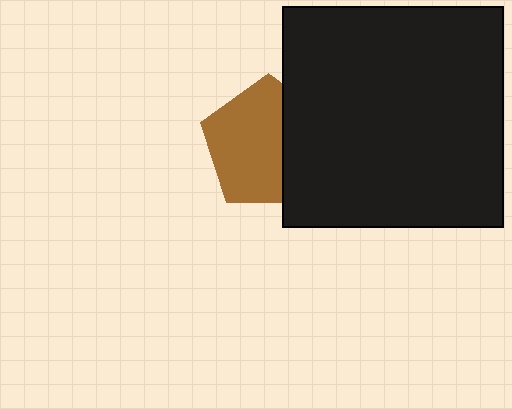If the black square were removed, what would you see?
You would see the complete brown pentagon.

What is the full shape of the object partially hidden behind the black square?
The partially hidden object is a brown pentagon.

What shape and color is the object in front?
The object in front is a black square.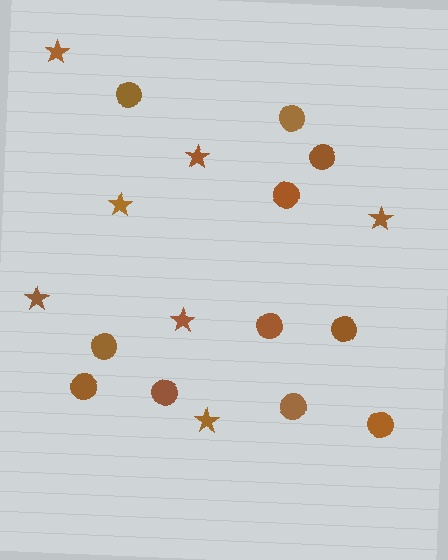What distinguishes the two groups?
There are 2 groups: one group of circles (11) and one group of stars (7).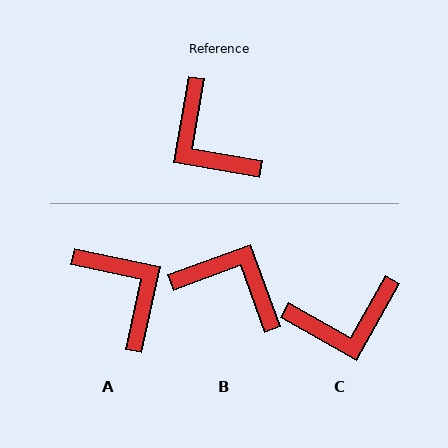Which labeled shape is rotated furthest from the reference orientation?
A, about 177 degrees away.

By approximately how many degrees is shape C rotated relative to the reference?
Approximately 70 degrees counter-clockwise.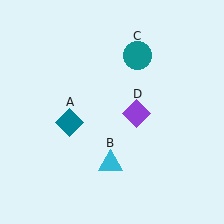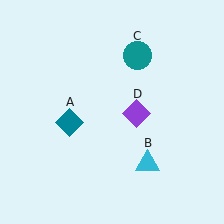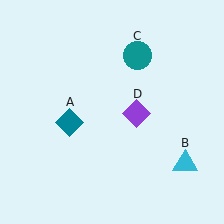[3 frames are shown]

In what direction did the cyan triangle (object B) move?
The cyan triangle (object B) moved right.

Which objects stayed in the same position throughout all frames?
Teal diamond (object A) and teal circle (object C) and purple diamond (object D) remained stationary.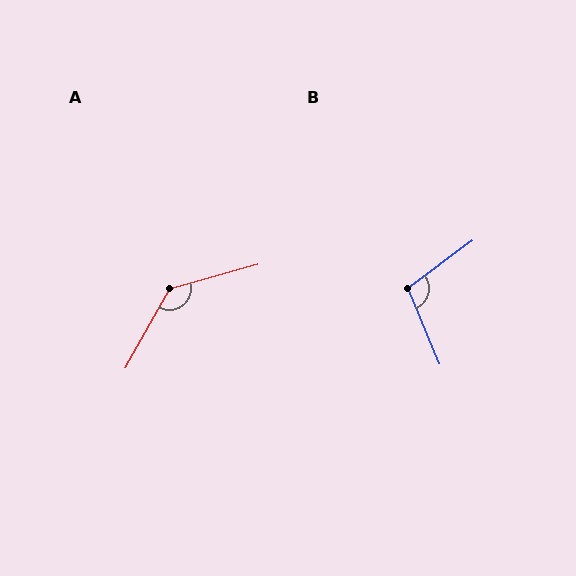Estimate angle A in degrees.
Approximately 134 degrees.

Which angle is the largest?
A, at approximately 134 degrees.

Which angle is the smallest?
B, at approximately 103 degrees.